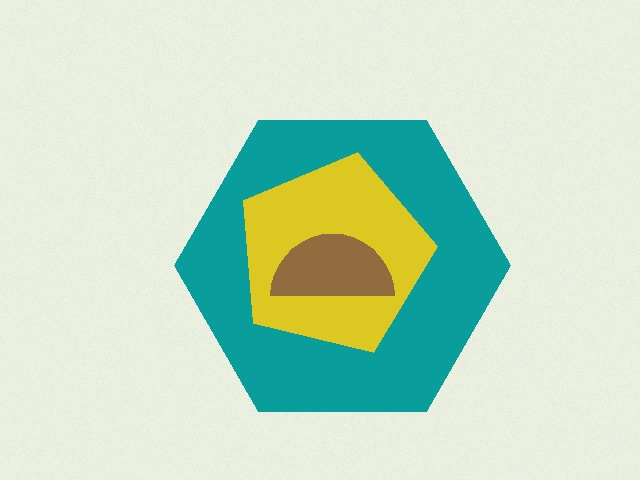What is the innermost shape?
The brown semicircle.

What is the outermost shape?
The teal hexagon.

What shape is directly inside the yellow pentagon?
The brown semicircle.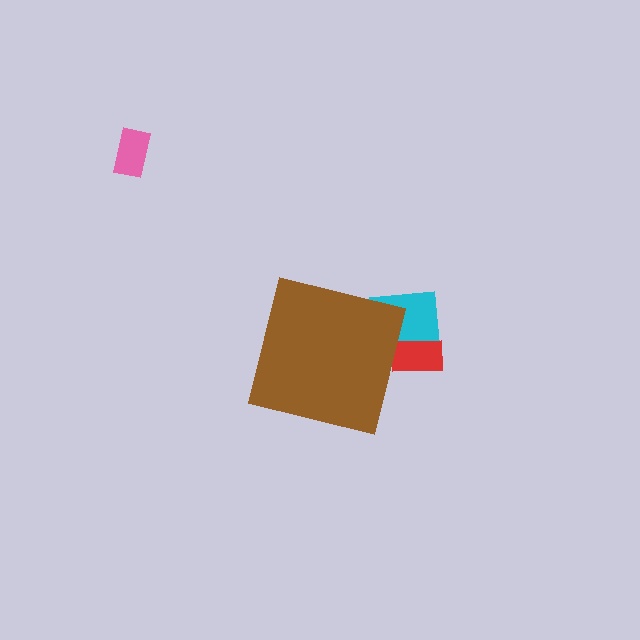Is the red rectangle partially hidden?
Yes, the red rectangle is partially hidden behind the brown square.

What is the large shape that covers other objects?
A brown square.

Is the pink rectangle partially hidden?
No, the pink rectangle is fully visible.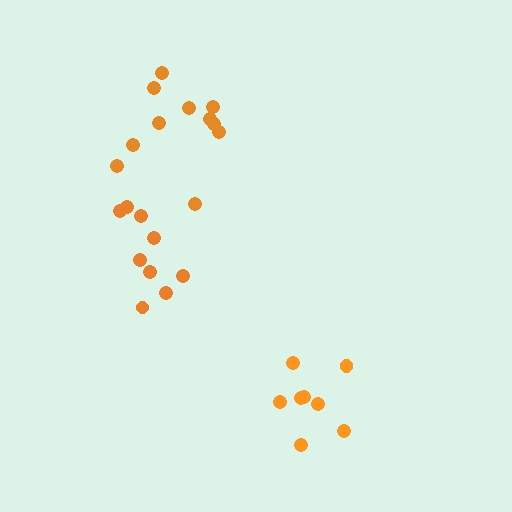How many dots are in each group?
Group 1: 9 dots, Group 2: 8 dots, Group 3: 11 dots (28 total).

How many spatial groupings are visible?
There are 3 spatial groupings.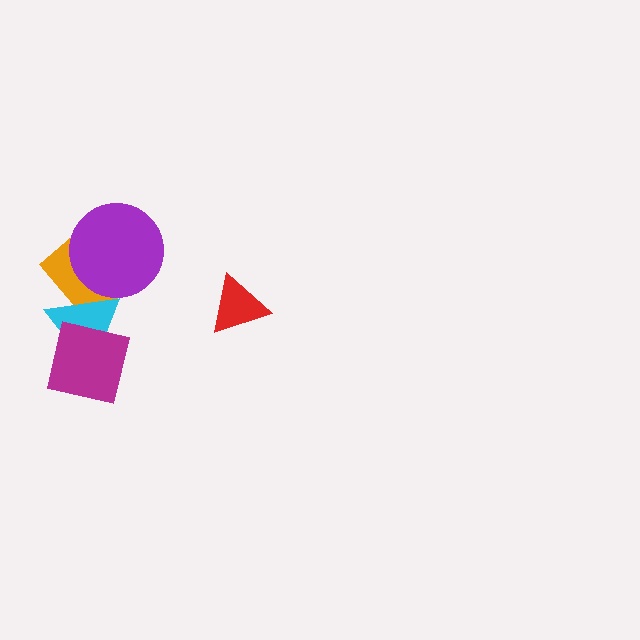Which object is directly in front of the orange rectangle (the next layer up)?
The purple circle is directly in front of the orange rectangle.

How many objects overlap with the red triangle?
0 objects overlap with the red triangle.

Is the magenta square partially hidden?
No, no other shape covers it.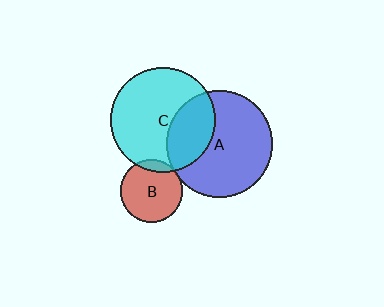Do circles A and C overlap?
Yes.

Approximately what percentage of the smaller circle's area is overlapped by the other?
Approximately 30%.